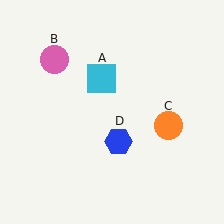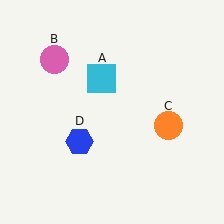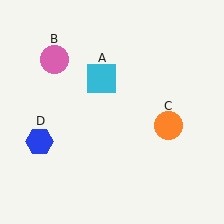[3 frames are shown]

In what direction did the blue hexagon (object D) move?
The blue hexagon (object D) moved left.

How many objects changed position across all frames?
1 object changed position: blue hexagon (object D).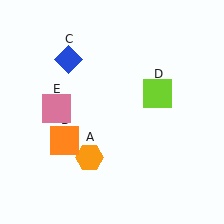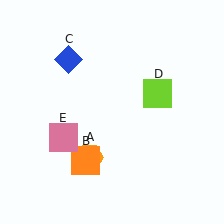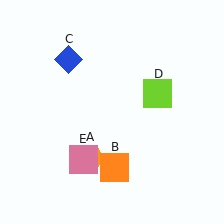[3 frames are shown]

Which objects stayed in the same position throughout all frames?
Orange hexagon (object A) and blue diamond (object C) and lime square (object D) remained stationary.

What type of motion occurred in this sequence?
The orange square (object B), pink square (object E) rotated counterclockwise around the center of the scene.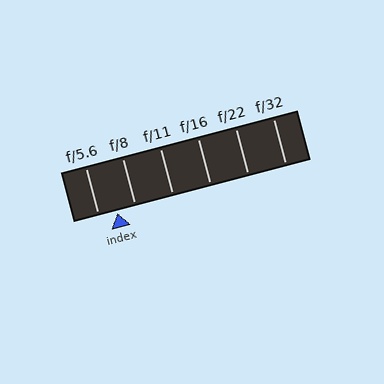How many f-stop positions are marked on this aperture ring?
There are 6 f-stop positions marked.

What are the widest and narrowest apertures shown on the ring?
The widest aperture shown is f/5.6 and the narrowest is f/32.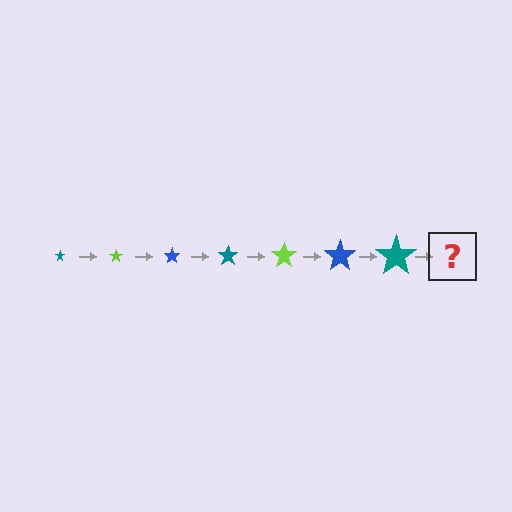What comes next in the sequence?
The next element should be a lime star, larger than the previous one.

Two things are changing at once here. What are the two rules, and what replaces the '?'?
The two rules are that the star grows larger each step and the color cycles through teal, lime, and blue. The '?' should be a lime star, larger than the previous one.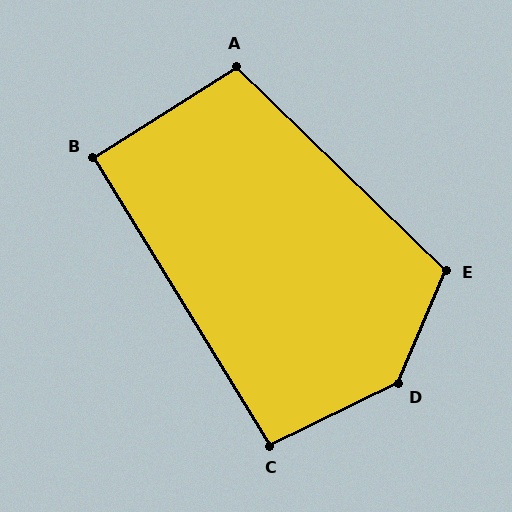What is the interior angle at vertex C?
Approximately 95 degrees (obtuse).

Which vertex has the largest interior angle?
D, at approximately 139 degrees.